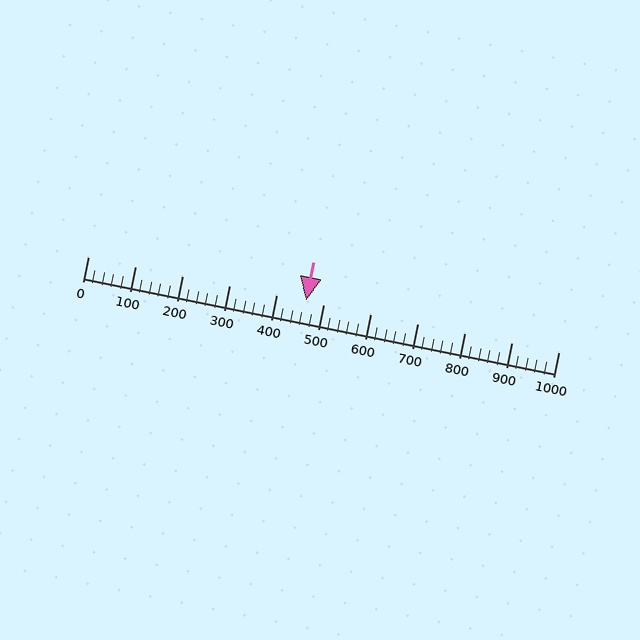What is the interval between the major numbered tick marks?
The major tick marks are spaced 100 units apart.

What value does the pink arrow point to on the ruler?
The pink arrow points to approximately 463.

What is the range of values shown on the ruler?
The ruler shows values from 0 to 1000.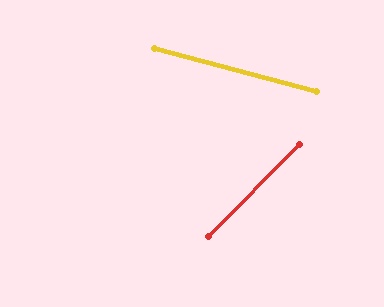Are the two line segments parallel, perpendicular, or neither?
Neither parallel nor perpendicular — they differ by about 60°.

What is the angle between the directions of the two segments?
Approximately 60 degrees.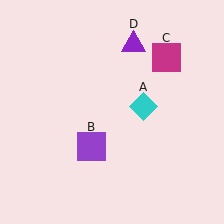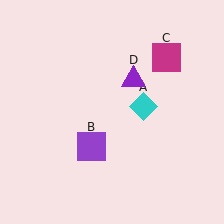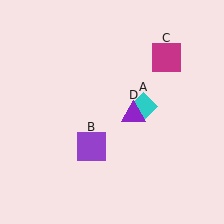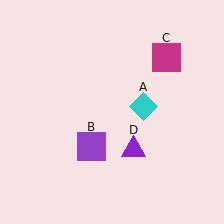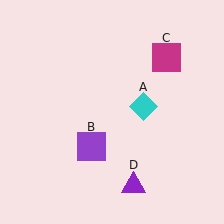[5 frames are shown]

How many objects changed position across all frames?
1 object changed position: purple triangle (object D).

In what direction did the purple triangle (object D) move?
The purple triangle (object D) moved down.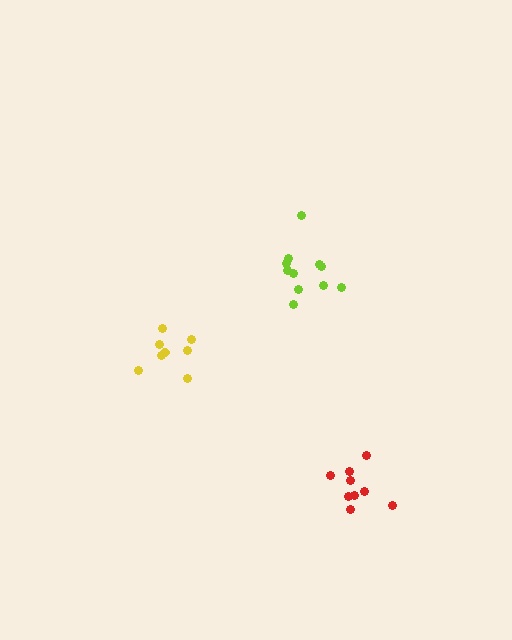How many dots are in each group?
Group 1: 11 dots, Group 2: 9 dots, Group 3: 8 dots (28 total).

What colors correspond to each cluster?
The clusters are colored: lime, red, yellow.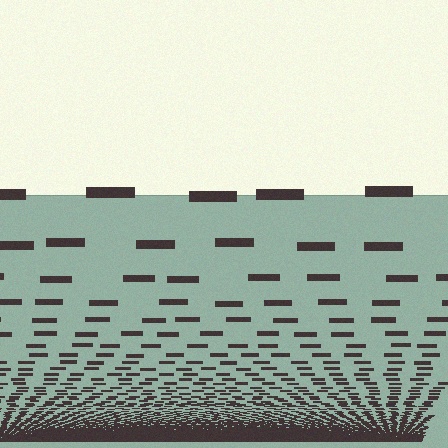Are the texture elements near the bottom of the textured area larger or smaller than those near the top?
Smaller. The gradient is inverted — elements near the bottom are smaller and denser.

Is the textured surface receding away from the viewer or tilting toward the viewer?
The surface appears to tilt toward the viewer. Texture elements get larger and sparser toward the top.